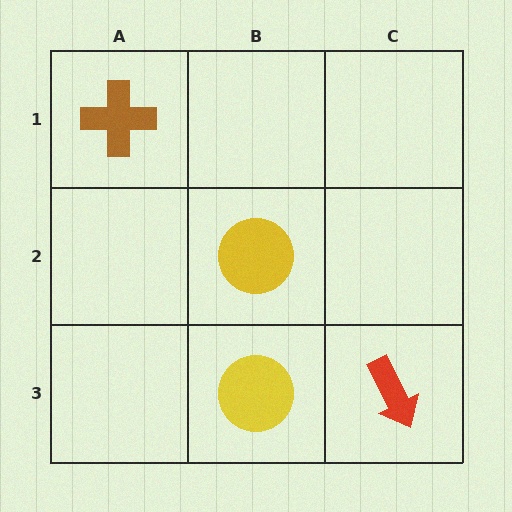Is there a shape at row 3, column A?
No, that cell is empty.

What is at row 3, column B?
A yellow circle.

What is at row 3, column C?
A red arrow.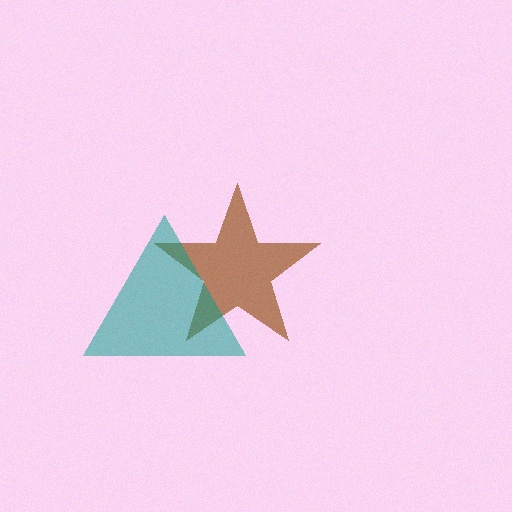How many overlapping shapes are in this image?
There are 2 overlapping shapes in the image.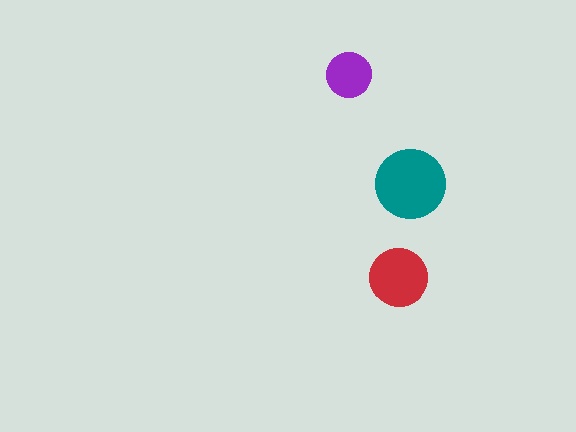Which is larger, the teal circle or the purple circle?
The teal one.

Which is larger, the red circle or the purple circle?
The red one.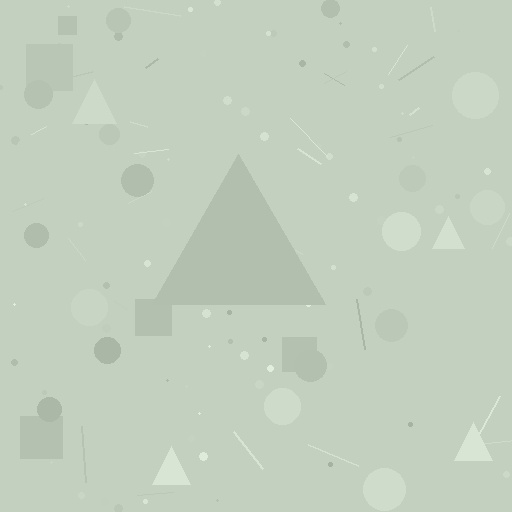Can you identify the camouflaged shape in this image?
The camouflaged shape is a triangle.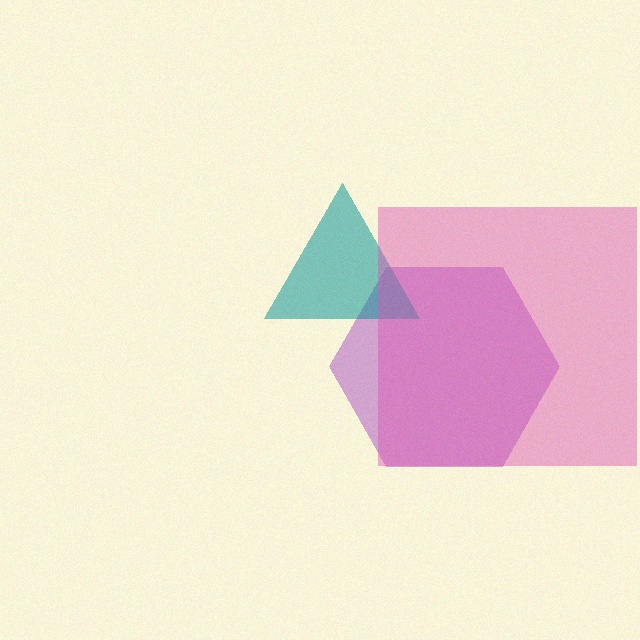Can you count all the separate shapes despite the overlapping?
Yes, there are 3 separate shapes.